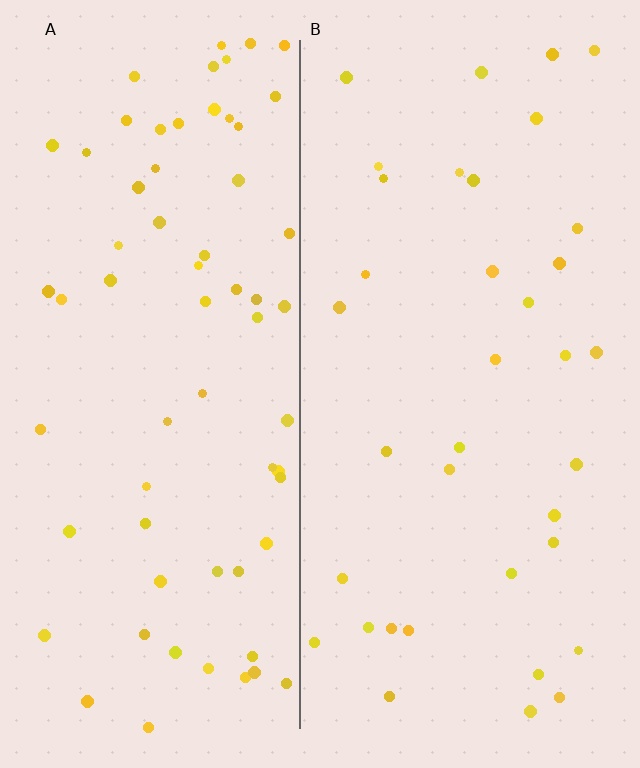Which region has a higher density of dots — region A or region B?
A (the left).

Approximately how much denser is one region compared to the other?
Approximately 1.8× — region A over region B.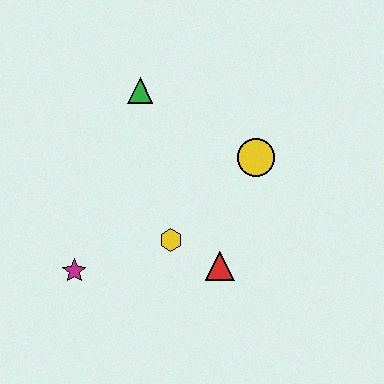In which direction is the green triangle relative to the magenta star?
The green triangle is above the magenta star.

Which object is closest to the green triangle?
The yellow circle is closest to the green triangle.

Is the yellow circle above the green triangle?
No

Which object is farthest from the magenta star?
The yellow circle is farthest from the magenta star.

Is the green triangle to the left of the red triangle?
Yes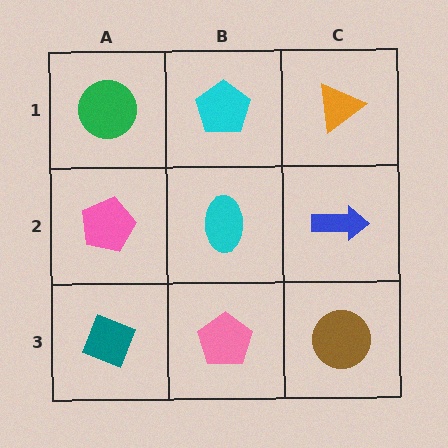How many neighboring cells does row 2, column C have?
3.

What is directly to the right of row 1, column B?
An orange triangle.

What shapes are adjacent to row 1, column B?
A cyan ellipse (row 2, column B), a green circle (row 1, column A), an orange triangle (row 1, column C).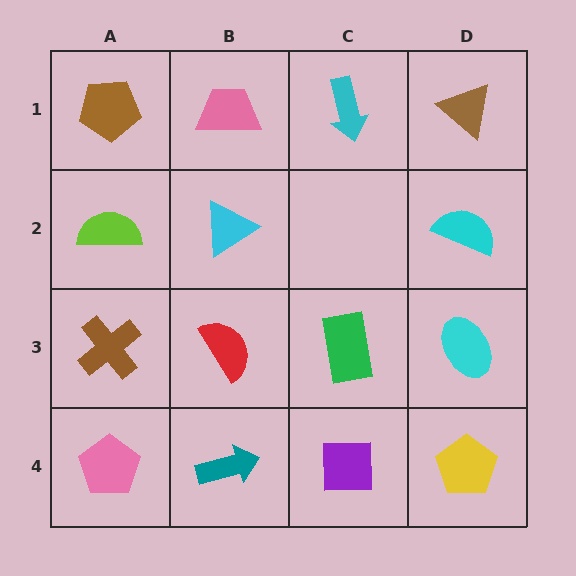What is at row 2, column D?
A cyan semicircle.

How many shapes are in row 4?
4 shapes.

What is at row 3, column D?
A cyan ellipse.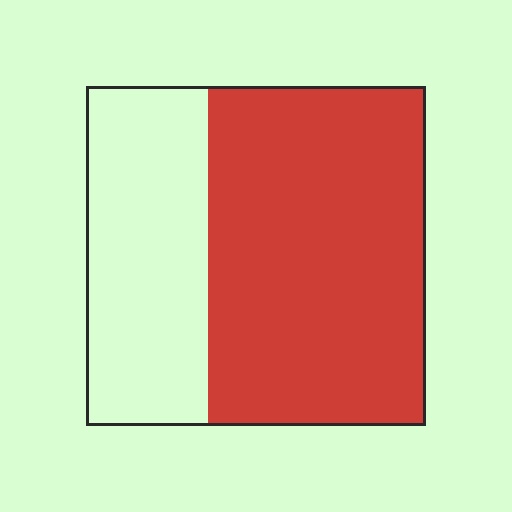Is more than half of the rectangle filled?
Yes.